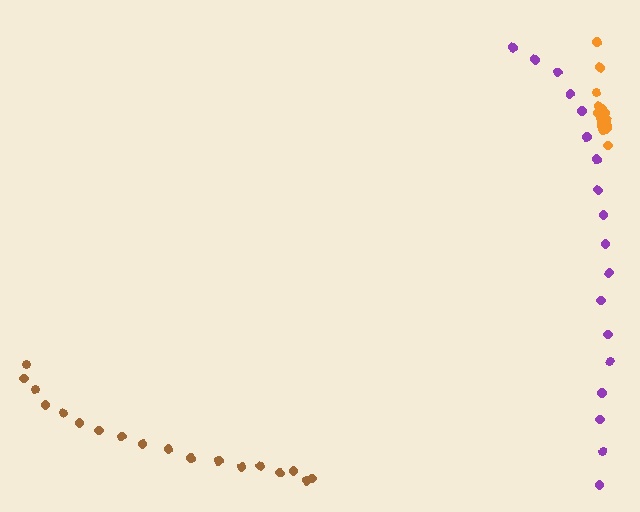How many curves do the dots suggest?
There are 3 distinct paths.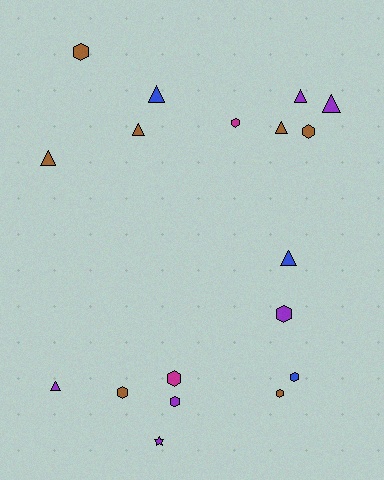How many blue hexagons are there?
There is 1 blue hexagon.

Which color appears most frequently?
Brown, with 7 objects.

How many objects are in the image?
There are 18 objects.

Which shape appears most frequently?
Hexagon, with 9 objects.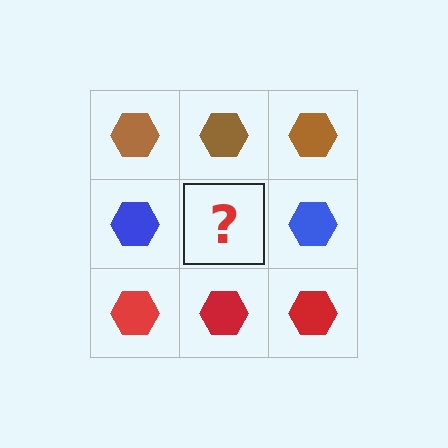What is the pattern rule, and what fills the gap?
The rule is that each row has a consistent color. The gap should be filled with a blue hexagon.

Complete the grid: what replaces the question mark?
The question mark should be replaced with a blue hexagon.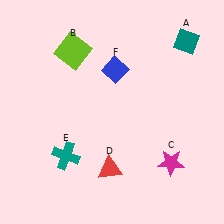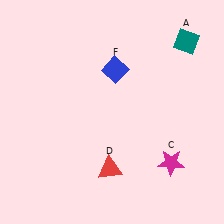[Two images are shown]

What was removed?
The lime square (B), the teal cross (E) were removed in Image 2.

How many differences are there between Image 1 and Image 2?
There are 2 differences between the two images.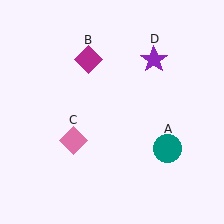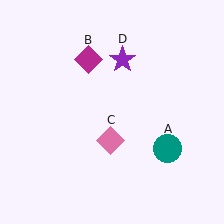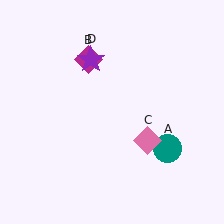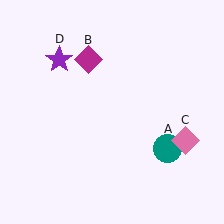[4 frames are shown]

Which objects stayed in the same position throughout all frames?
Teal circle (object A) and magenta diamond (object B) remained stationary.